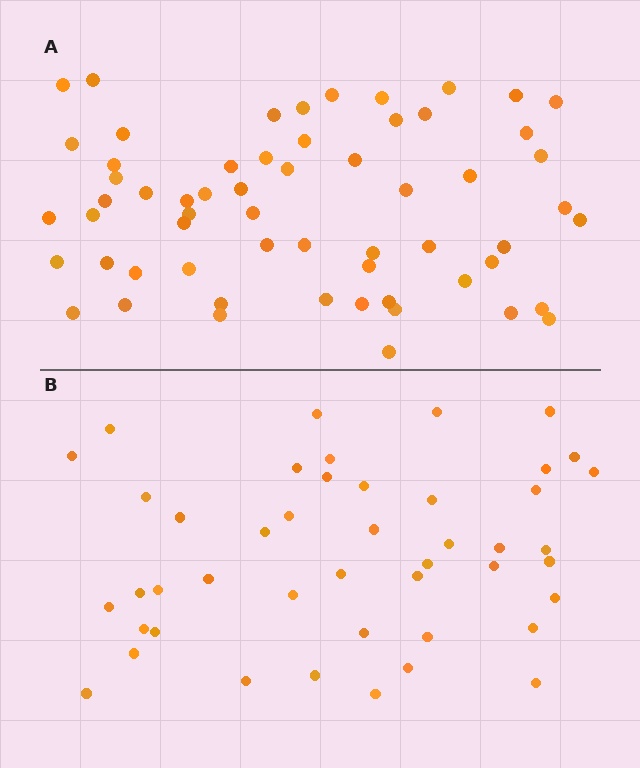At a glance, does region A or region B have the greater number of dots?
Region A (the top region) has more dots.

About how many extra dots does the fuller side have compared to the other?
Region A has approximately 15 more dots than region B.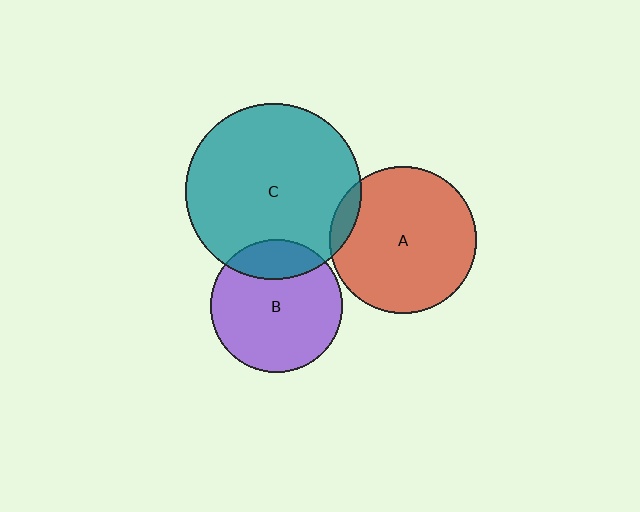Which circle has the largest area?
Circle C (teal).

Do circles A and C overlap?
Yes.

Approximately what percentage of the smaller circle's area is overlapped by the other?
Approximately 10%.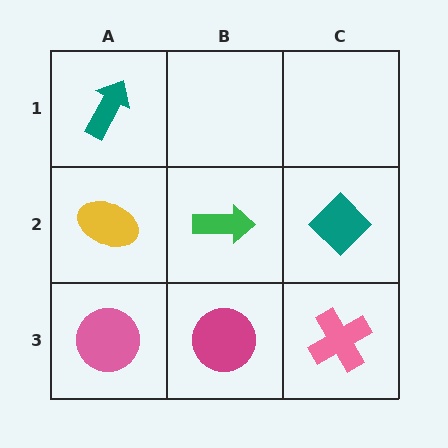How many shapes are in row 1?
1 shape.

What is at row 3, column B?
A magenta circle.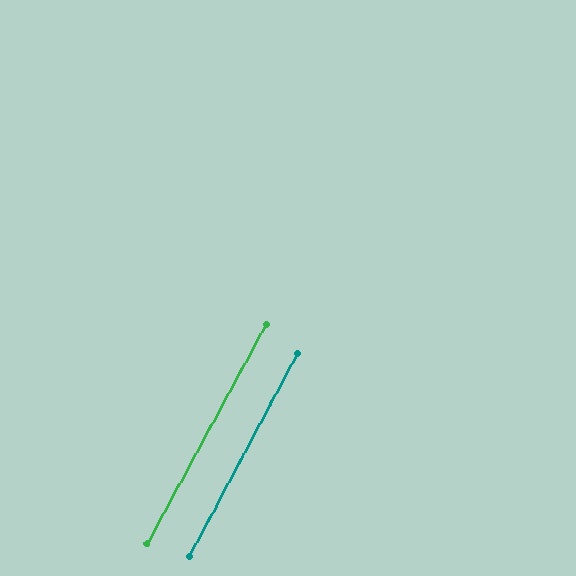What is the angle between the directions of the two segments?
Approximately 0 degrees.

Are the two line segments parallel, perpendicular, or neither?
Parallel — their directions differ by only 0.5°.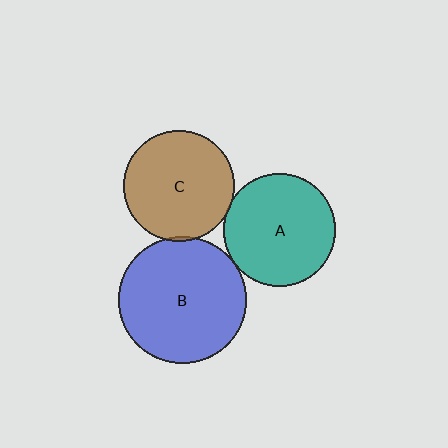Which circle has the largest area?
Circle B (blue).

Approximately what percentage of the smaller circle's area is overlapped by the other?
Approximately 5%.